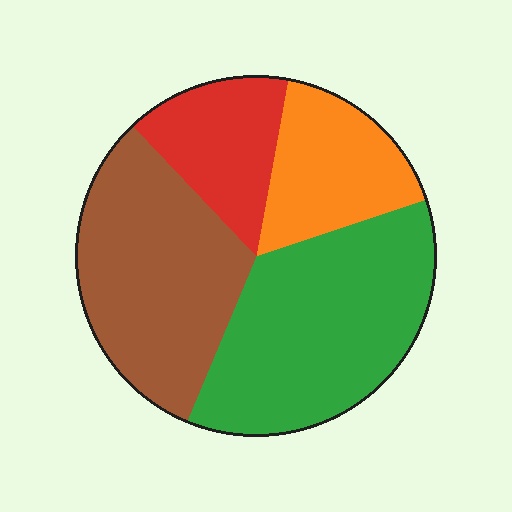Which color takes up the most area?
Green, at roughly 35%.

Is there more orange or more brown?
Brown.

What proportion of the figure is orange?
Orange takes up about one sixth (1/6) of the figure.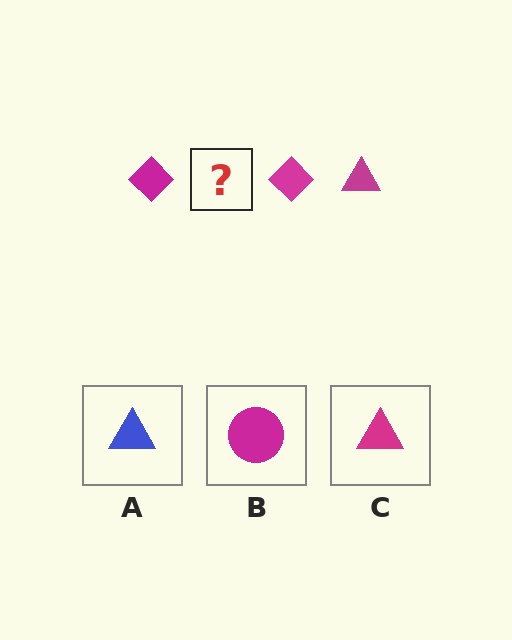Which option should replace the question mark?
Option C.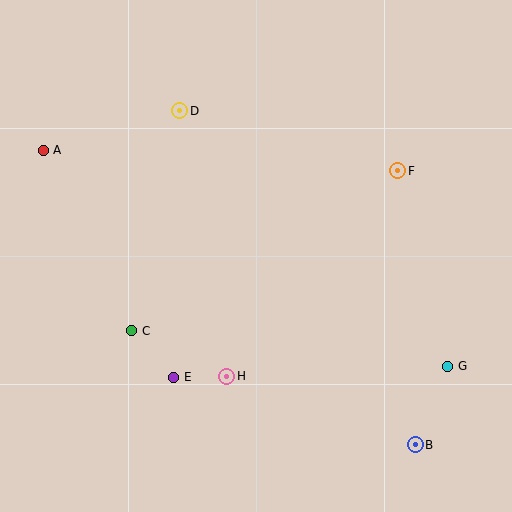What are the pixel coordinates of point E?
Point E is at (174, 377).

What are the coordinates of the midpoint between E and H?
The midpoint between E and H is at (200, 377).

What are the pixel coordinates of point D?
Point D is at (180, 111).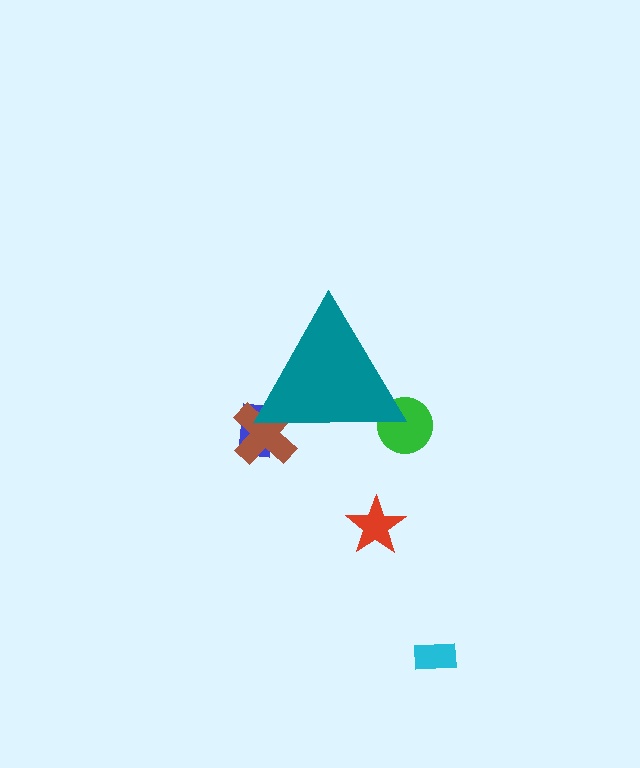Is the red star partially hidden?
No, the red star is fully visible.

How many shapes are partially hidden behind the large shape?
3 shapes are partially hidden.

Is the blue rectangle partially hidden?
Yes, the blue rectangle is partially hidden behind the teal triangle.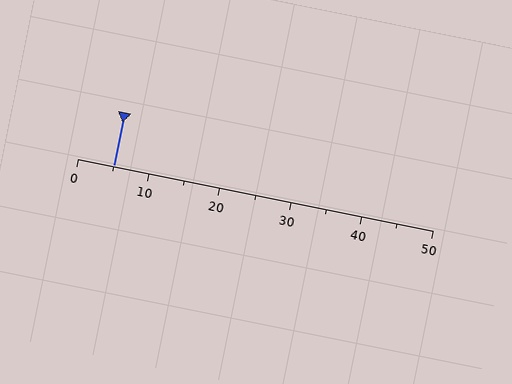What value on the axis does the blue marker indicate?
The marker indicates approximately 5.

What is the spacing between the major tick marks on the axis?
The major ticks are spaced 10 apart.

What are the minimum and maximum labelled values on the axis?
The axis runs from 0 to 50.